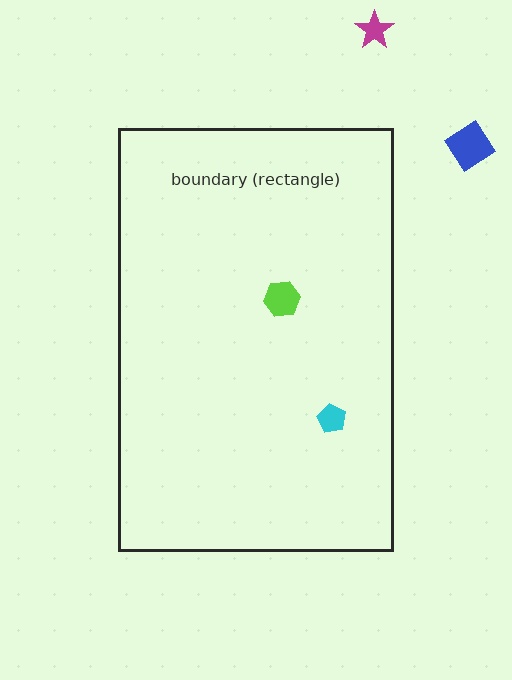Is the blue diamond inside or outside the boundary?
Outside.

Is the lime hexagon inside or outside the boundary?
Inside.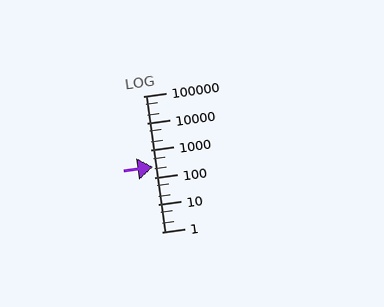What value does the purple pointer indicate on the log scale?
The pointer indicates approximately 240.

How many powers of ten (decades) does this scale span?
The scale spans 5 decades, from 1 to 100000.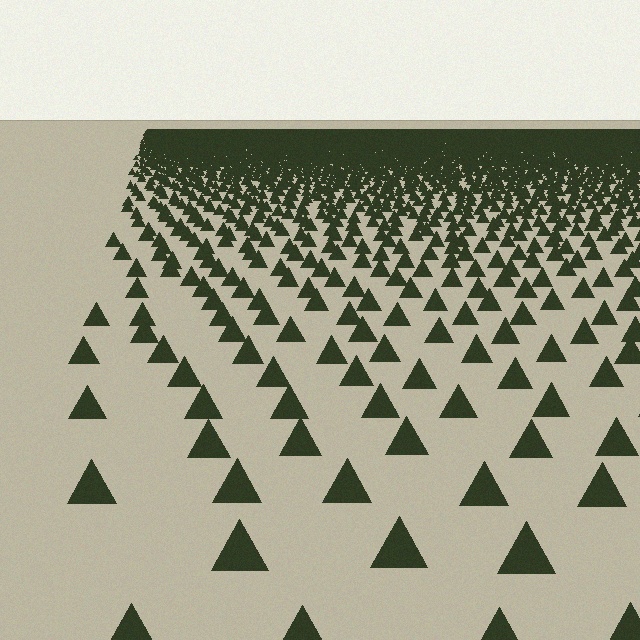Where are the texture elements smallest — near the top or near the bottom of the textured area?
Near the top.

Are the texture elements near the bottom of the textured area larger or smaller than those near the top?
Larger. Near the bottom, elements are closer to the viewer and appear at a bigger on-screen size.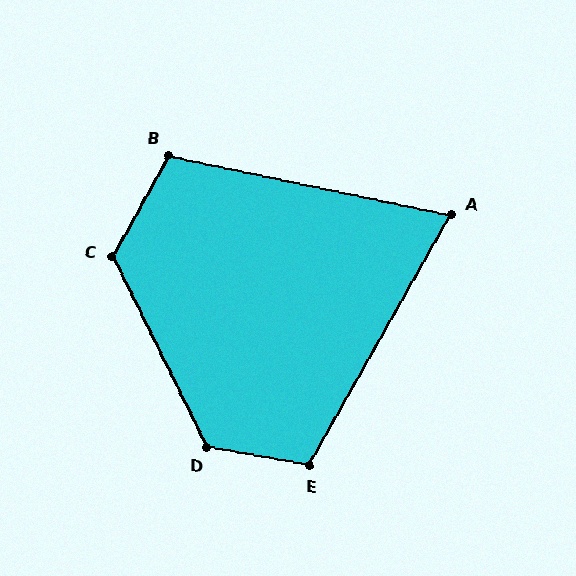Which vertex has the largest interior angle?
D, at approximately 127 degrees.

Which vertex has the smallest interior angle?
A, at approximately 72 degrees.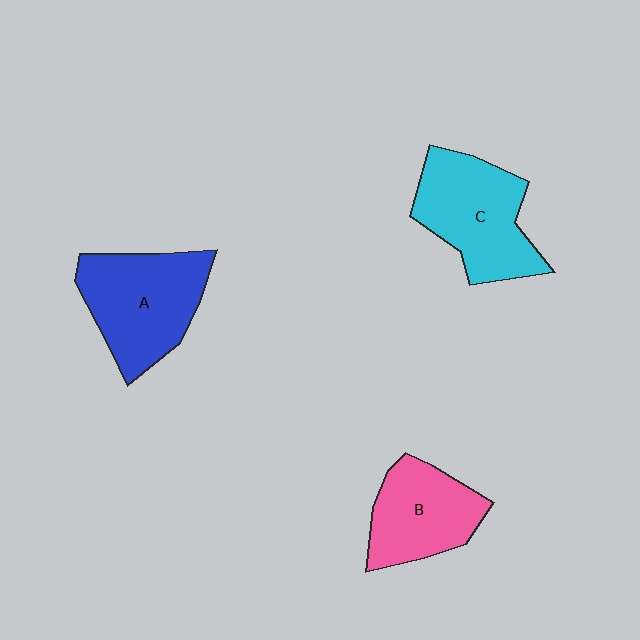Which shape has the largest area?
Shape A (blue).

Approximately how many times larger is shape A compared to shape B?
Approximately 1.3 times.